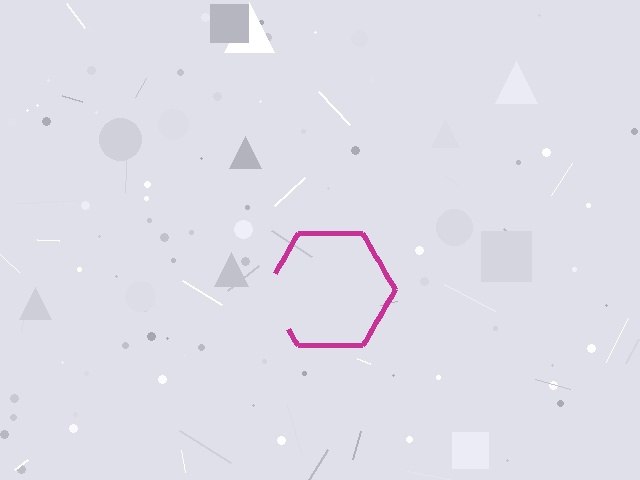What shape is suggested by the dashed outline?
The dashed outline suggests a hexagon.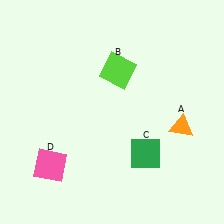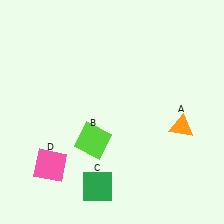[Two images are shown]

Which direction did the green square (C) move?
The green square (C) moved left.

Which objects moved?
The objects that moved are: the lime square (B), the green square (C).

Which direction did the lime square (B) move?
The lime square (B) moved down.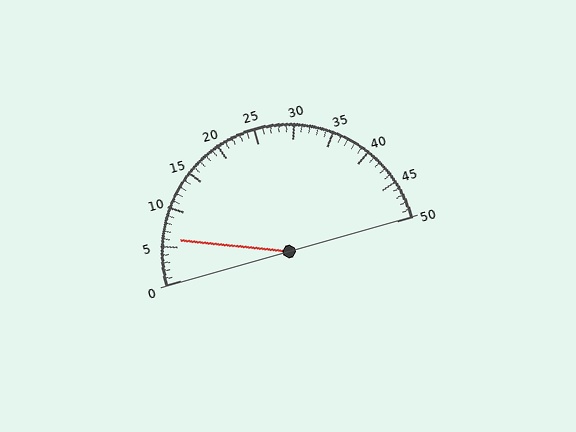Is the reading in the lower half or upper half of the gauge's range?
The reading is in the lower half of the range (0 to 50).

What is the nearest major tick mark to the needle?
The nearest major tick mark is 5.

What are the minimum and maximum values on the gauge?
The gauge ranges from 0 to 50.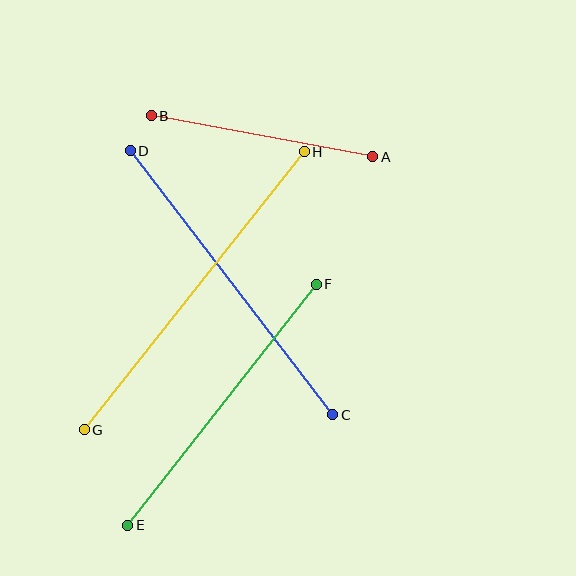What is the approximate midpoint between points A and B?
The midpoint is at approximately (262, 136) pixels.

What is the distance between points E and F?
The distance is approximately 306 pixels.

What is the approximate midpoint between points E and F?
The midpoint is at approximately (222, 405) pixels.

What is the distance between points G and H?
The distance is approximately 354 pixels.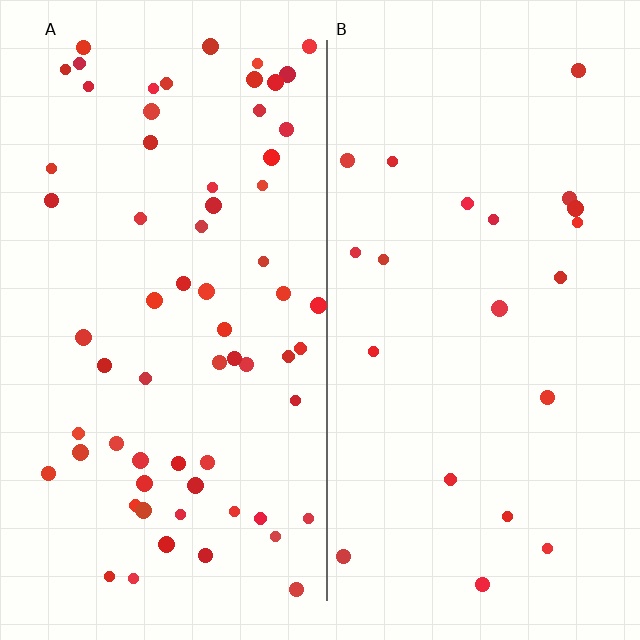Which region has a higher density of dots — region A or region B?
A (the left).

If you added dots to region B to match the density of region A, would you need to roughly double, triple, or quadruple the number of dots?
Approximately triple.